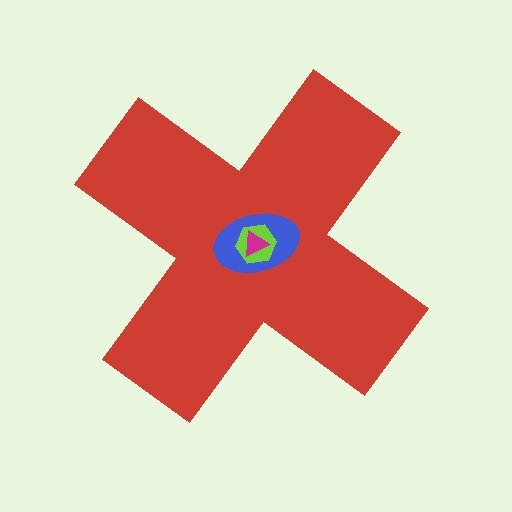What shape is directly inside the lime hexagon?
The magenta triangle.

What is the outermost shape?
The red cross.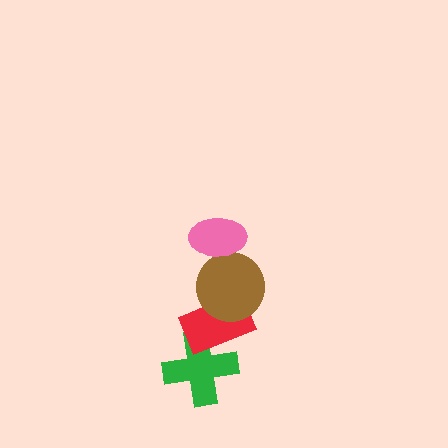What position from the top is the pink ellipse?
The pink ellipse is 1st from the top.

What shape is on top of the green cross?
The red rectangle is on top of the green cross.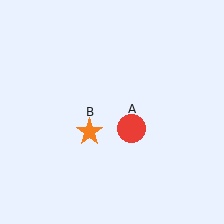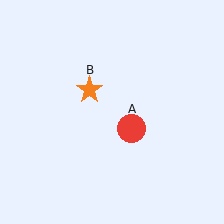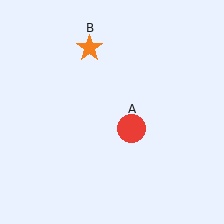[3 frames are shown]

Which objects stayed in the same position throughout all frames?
Red circle (object A) remained stationary.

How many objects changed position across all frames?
1 object changed position: orange star (object B).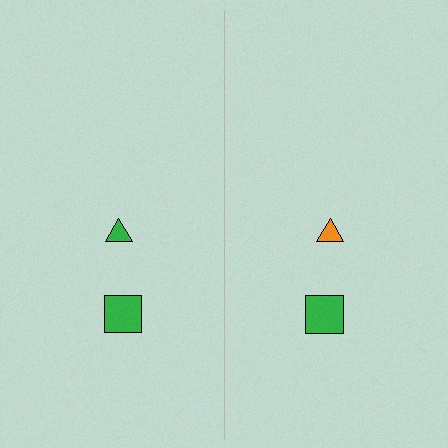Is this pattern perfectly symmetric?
No, the pattern is not perfectly symmetric. The orange triangle on the right side breaks the symmetry — its mirror counterpart is green.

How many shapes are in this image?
There are 4 shapes in this image.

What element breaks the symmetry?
The orange triangle on the right side breaks the symmetry — its mirror counterpart is green.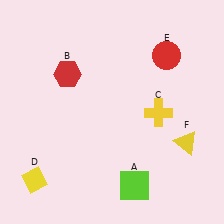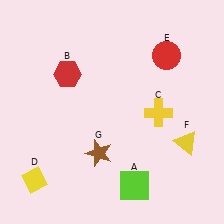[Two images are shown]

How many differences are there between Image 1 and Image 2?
There is 1 difference between the two images.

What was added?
A brown star (G) was added in Image 2.